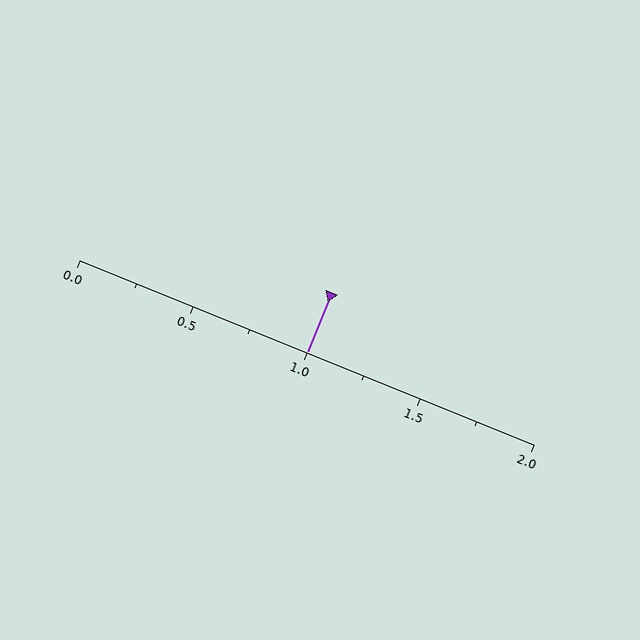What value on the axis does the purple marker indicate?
The marker indicates approximately 1.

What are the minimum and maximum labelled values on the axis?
The axis runs from 0.0 to 2.0.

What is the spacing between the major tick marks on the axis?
The major ticks are spaced 0.5 apart.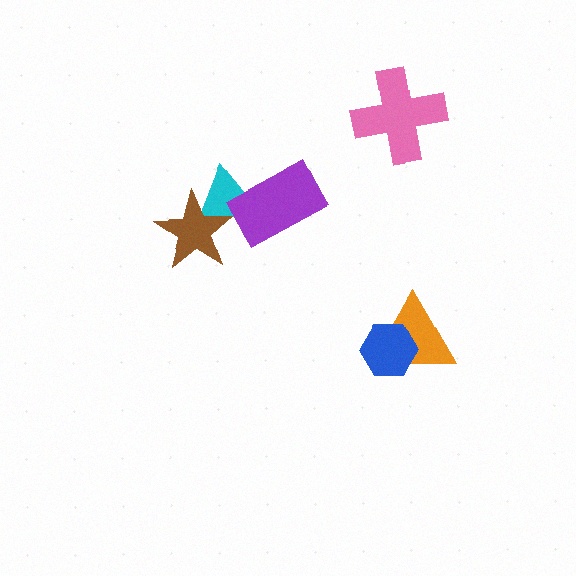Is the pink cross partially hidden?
No, no other shape covers it.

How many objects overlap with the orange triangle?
1 object overlaps with the orange triangle.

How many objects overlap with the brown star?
1 object overlaps with the brown star.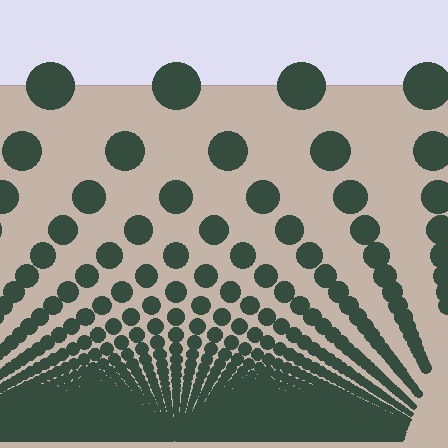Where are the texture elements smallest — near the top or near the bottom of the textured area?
Near the bottom.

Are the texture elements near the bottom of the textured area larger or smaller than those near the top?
Smaller. The gradient is inverted — elements near the bottom are smaller and denser.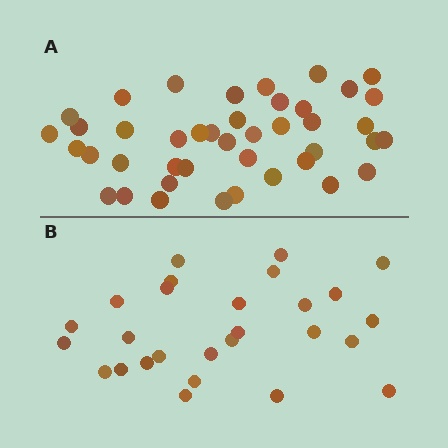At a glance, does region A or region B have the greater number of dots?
Region A (the top region) has more dots.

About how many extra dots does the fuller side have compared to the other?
Region A has approximately 15 more dots than region B.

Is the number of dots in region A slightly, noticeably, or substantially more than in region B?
Region A has substantially more. The ratio is roughly 1.6 to 1.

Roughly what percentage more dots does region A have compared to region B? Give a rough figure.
About 55% more.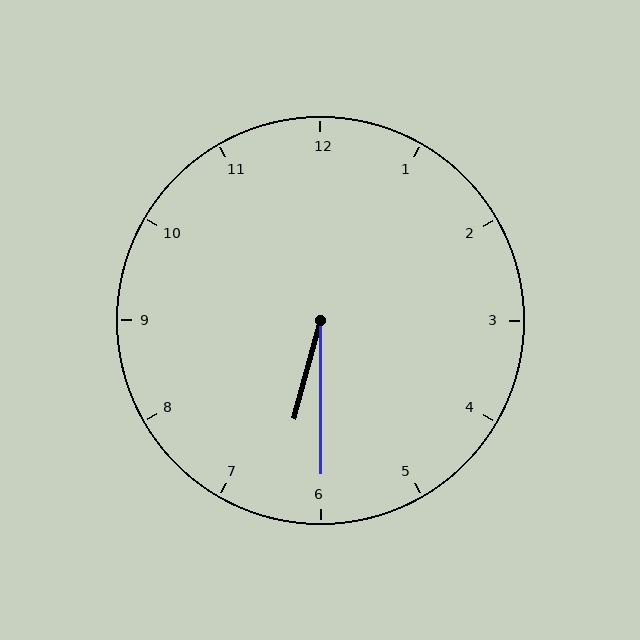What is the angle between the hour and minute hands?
Approximately 15 degrees.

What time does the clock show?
6:30.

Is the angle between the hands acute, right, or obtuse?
It is acute.